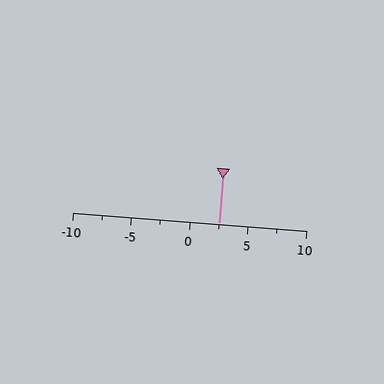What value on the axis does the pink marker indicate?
The marker indicates approximately 2.5.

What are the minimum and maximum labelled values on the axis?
The axis runs from -10 to 10.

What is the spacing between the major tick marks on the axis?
The major ticks are spaced 5 apart.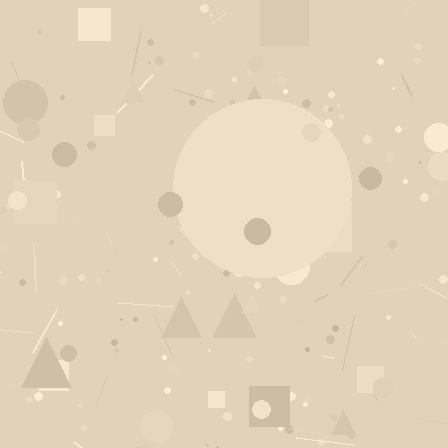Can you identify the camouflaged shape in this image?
The camouflaged shape is a circle.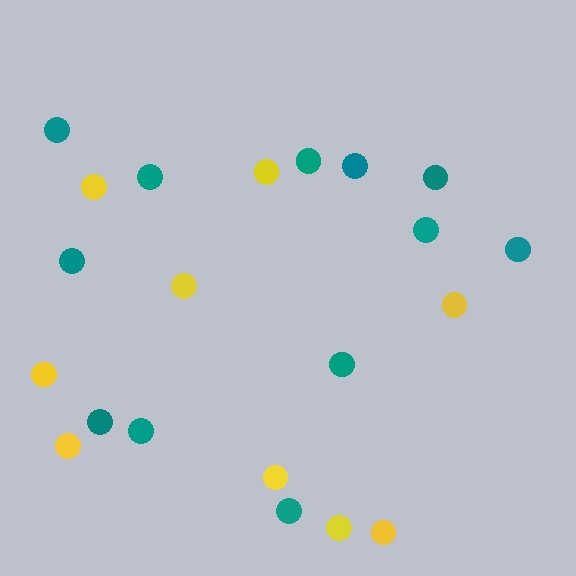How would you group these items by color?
There are 2 groups: one group of teal circles (12) and one group of yellow circles (9).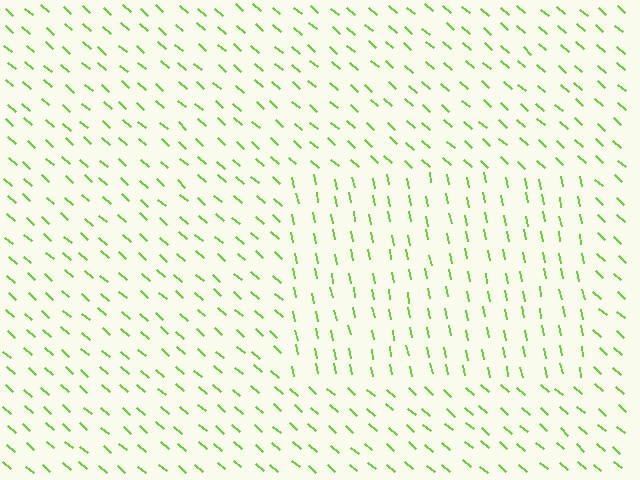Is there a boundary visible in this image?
Yes, there is a texture boundary formed by a change in line orientation.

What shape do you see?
I see a rectangle.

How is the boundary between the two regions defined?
The boundary is defined purely by a change in line orientation (approximately 37 degrees difference). All lines are the same color and thickness.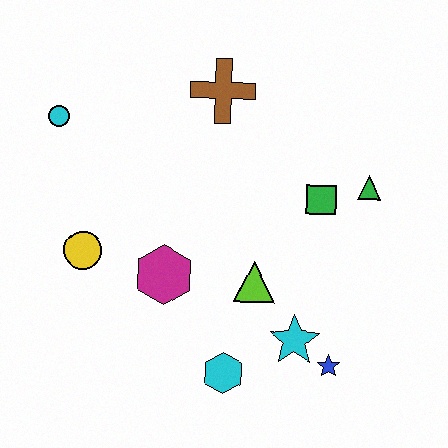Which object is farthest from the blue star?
The cyan circle is farthest from the blue star.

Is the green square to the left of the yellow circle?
No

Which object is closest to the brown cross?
The green square is closest to the brown cross.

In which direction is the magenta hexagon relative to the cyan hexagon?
The magenta hexagon is above the cyan hexagon.